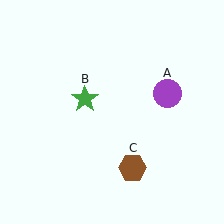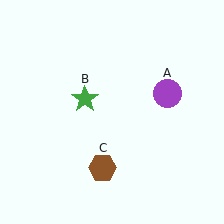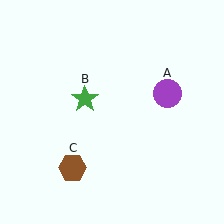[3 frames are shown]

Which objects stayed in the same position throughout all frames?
Purple circle (object A) and green star (object B) remained stationary.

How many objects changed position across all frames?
1 object changed position: brown hexagon (object C).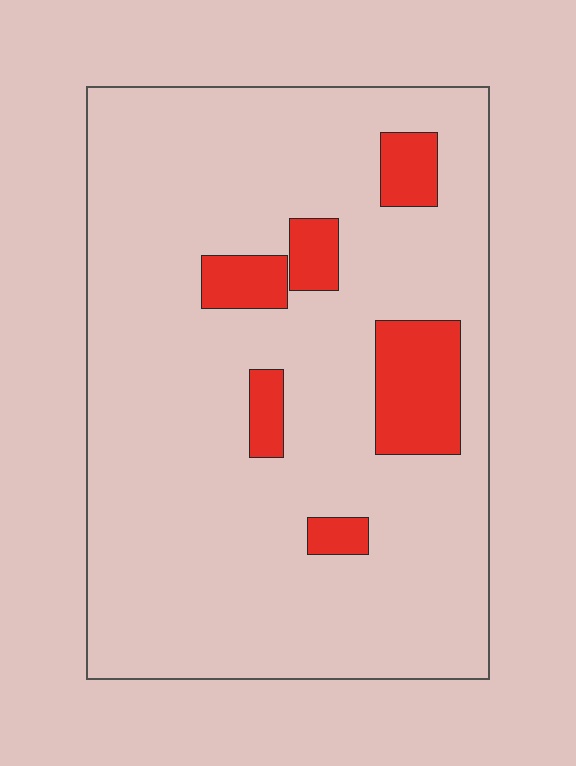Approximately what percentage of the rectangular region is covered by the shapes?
Approximately 10%.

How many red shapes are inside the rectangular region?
6.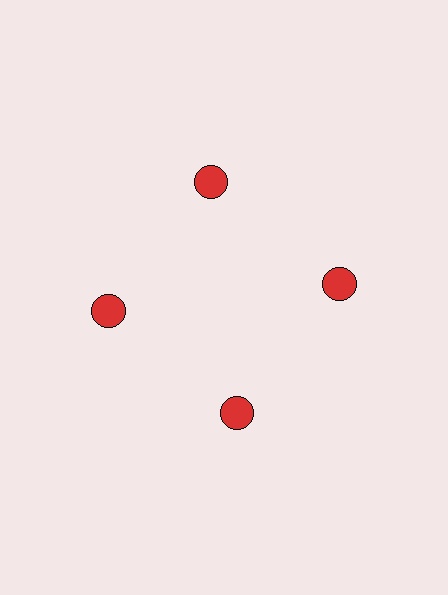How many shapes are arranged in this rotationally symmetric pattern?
There are 4 shapes, arranged in 4 groups of 1.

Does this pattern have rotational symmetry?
Yes, this pattern has 4-fold rotational symmetry. It looks the same after rotating 90 degrees around the center.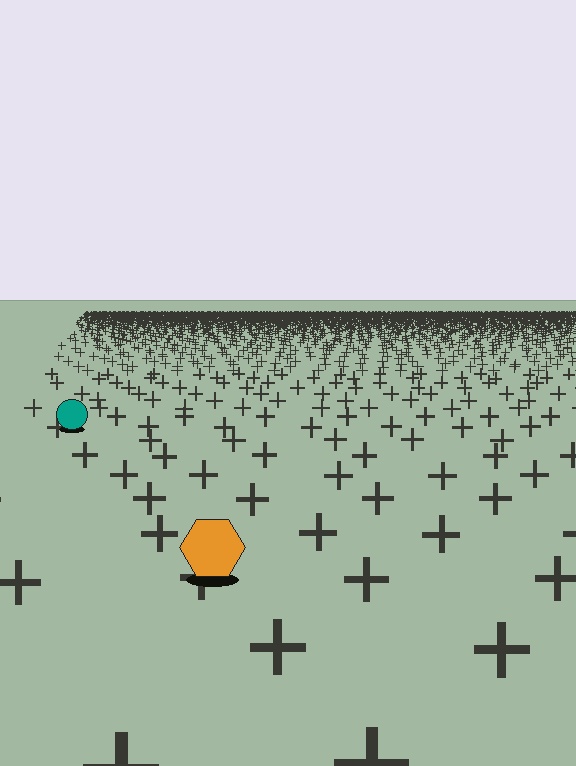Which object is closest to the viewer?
The orange hexagon is closest. The texture marks near it are larger and more spread out.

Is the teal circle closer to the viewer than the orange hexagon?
No. The orange hexagon is closer — you can tell from the texture gradient: the ground texture is coarser near it.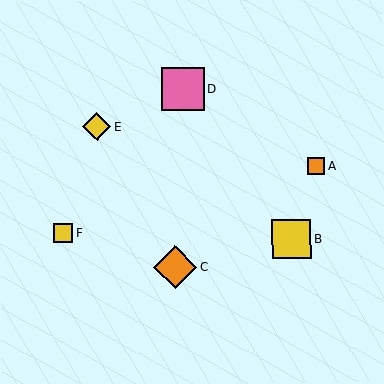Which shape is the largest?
The orange diamond (labeled C) is the largest.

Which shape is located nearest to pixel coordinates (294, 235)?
The yellow square (labeled B) at (292, 239) is nearest to that location.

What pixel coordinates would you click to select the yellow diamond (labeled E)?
Click at (97, 127) to select the yellow diamond E.